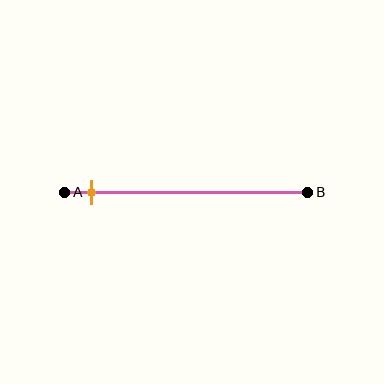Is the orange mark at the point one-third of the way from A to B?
No, the mark is at about 10% from A, not at the 33% one-third point.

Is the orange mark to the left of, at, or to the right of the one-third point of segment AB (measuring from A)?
The orange mark is to the left of the one-third point of segment AB.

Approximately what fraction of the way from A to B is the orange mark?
The orange mark is approximately 10% of the way from A to B.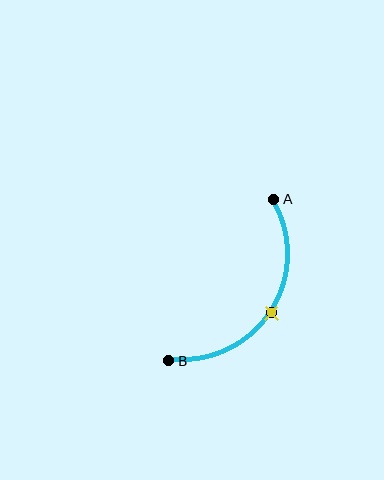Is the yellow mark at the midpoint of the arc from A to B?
Yes. The yellow mark lies on the arc at equal arc-length from both A and B — it is the arc midpoint.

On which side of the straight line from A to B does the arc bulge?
The arc bulges to the right of the straight line connecting A and B.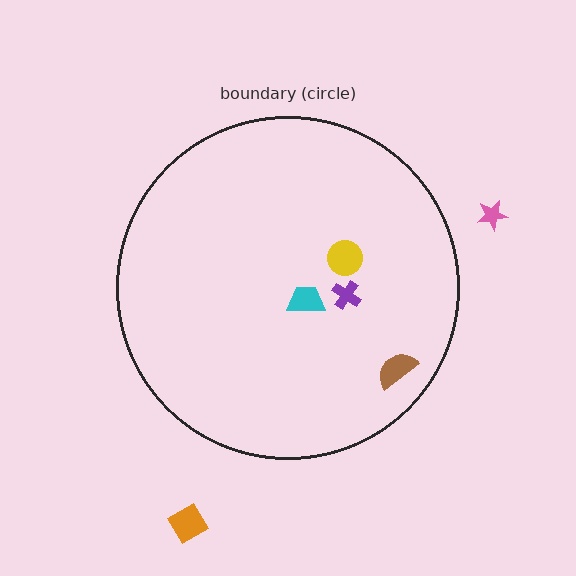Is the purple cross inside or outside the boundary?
Inside.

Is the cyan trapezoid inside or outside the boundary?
Inside.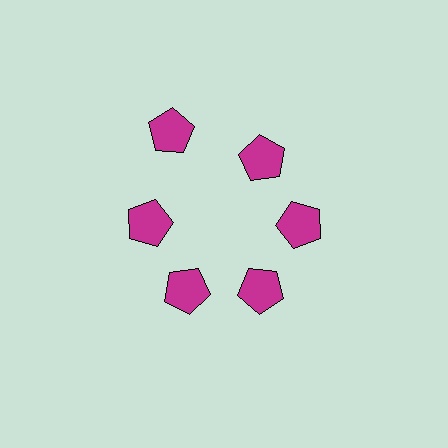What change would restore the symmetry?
The symmetry would be restored by moving it inward, back onto the ring so that all 6 pentagons sit at equal angles and equal distance from the center.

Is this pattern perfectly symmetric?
No. The 6 magenta pentagons are arranged in a ring, but one element near the 11 o'clock position is pushed outward from the center, breaking the 6-fold rotational symmetry.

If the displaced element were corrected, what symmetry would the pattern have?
It would have 6-fold rotational symmetry — the pattern would map onto itself every 60 degrees.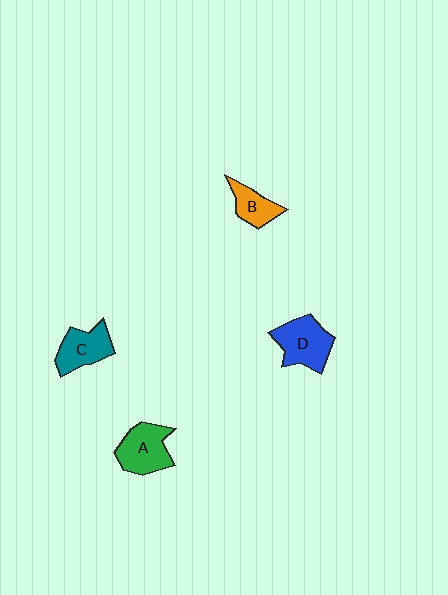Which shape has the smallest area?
Shape B (orange).